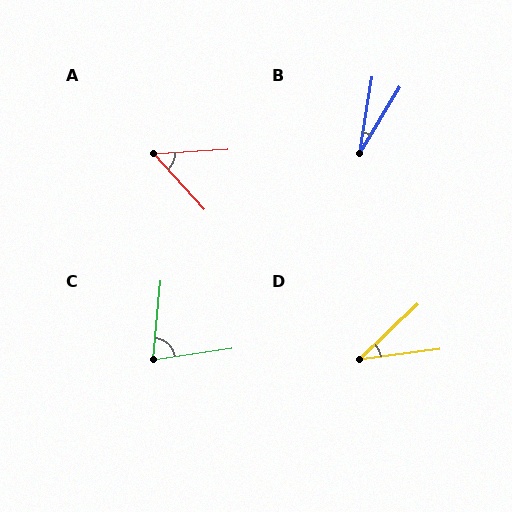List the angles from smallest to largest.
B (23°), D (36°), A (51°), C (76°).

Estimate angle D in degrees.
Approximately 36 degrees.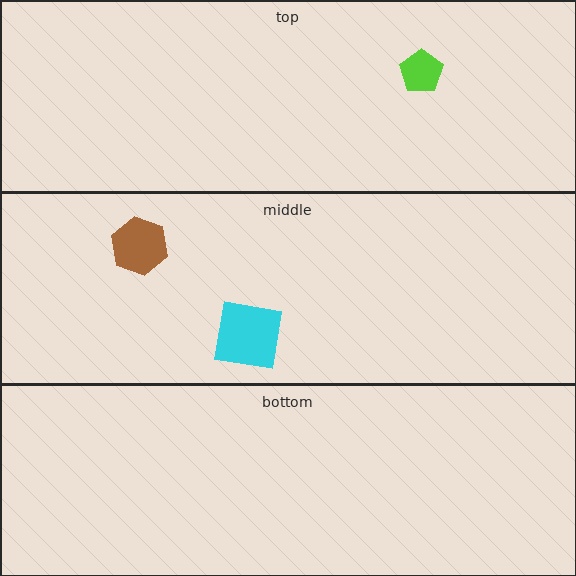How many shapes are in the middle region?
2.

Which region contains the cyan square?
The middle region.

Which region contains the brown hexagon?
The middle region.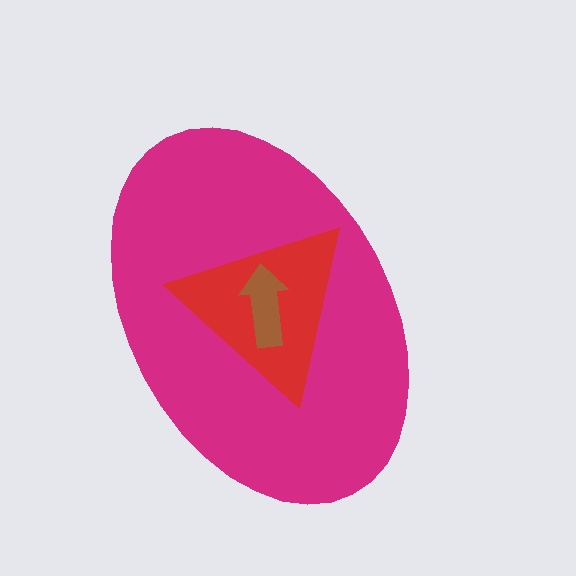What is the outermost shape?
The magenta ellipse.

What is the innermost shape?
The brown arrow.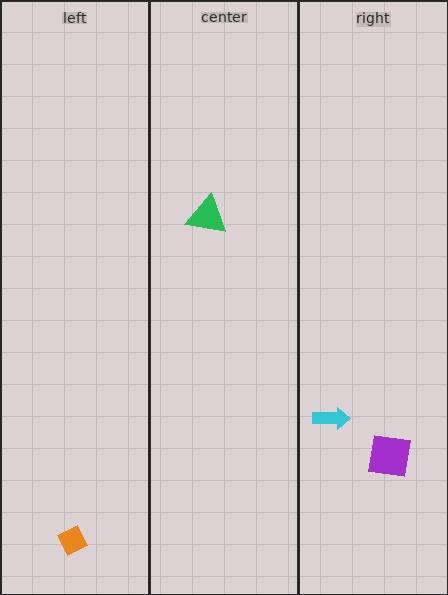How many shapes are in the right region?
2.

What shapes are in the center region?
The green triangle.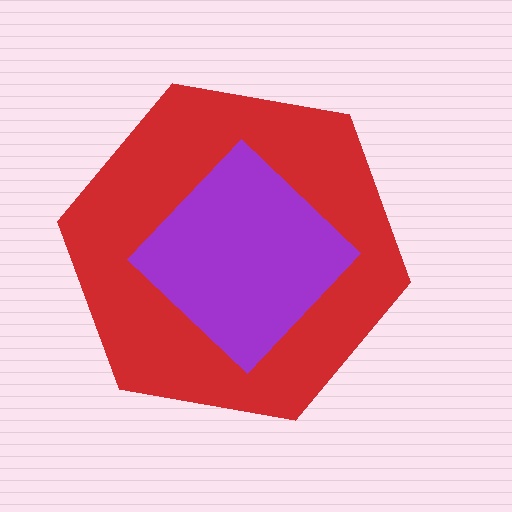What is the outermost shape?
The red hexagon.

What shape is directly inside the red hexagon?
The purple diamond.